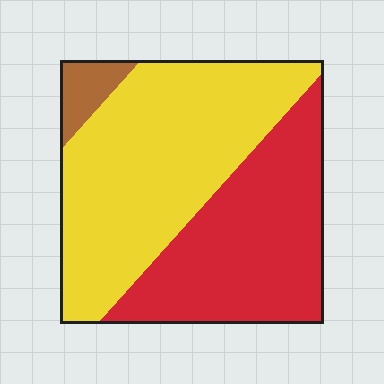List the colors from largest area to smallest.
From largest to smallest: yellow, red, brown.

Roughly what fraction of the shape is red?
Red takes up about two fifths (2/5) of the shape.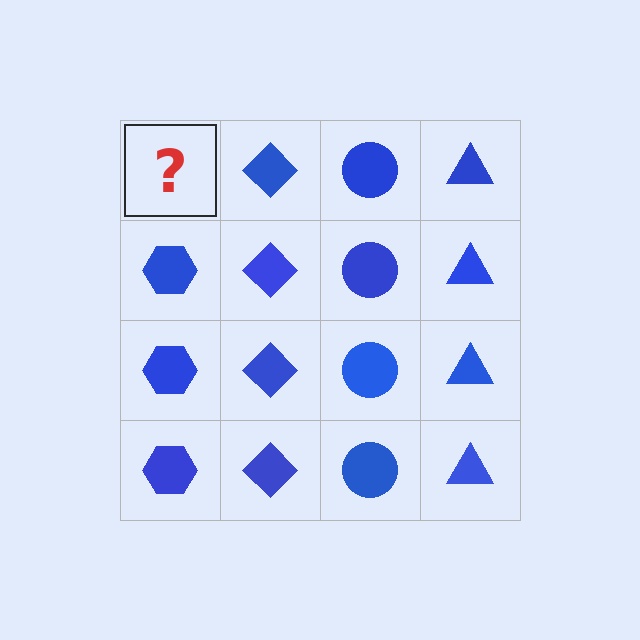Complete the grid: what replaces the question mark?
The question mark should be replaced with a blue hexagon.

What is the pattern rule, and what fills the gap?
The rule is that each column has a consistent shape. The gap should be filled with a blue hexagon.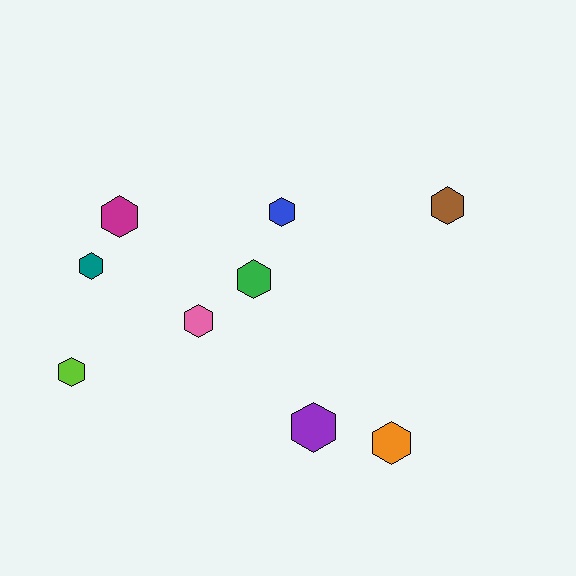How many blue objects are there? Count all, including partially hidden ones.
There is 1 blue object.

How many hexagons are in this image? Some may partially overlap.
There are 9 hexagons.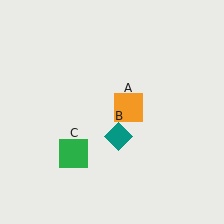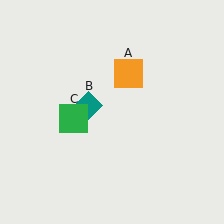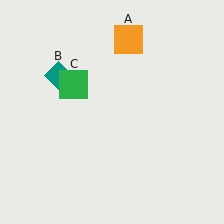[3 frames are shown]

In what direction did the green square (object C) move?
The green square (object C) moved up.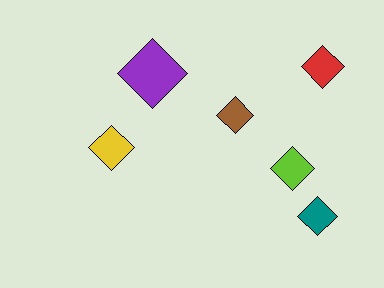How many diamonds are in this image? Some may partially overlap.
There are 6 diamonds.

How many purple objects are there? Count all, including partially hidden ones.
There is 1 purple object.